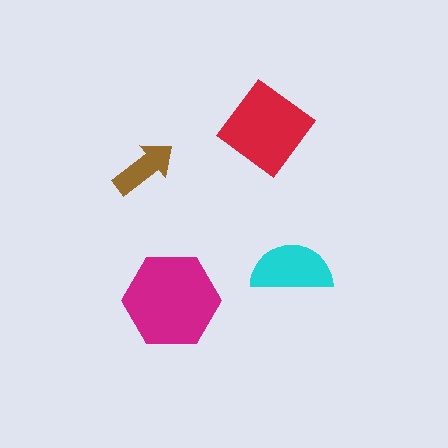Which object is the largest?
The magenta hexagon.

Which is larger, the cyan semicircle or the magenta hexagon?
The magenta hexagon.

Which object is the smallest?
The brown arrow.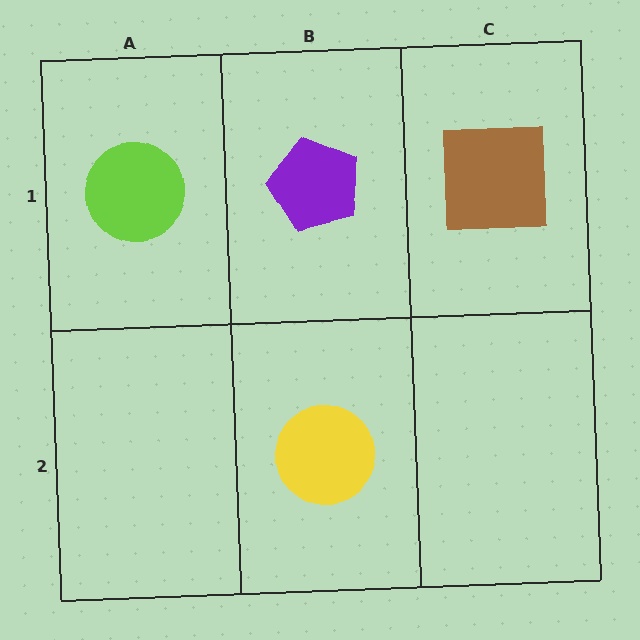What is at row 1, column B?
A purple pentagon.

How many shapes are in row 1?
3 shapes.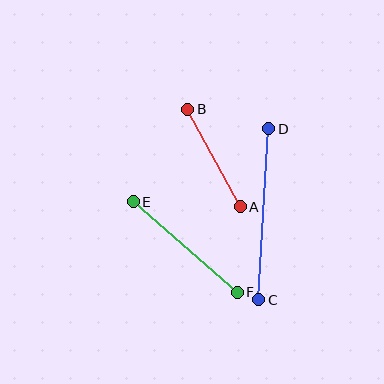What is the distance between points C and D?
The distance is approximately 172 pixels.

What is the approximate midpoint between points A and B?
The midpoint is at approximately (214, 158) pixels.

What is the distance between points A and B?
The distance is approximately 111 pixels.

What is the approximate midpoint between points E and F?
The midpoint is at approximately (185, 247) pixels.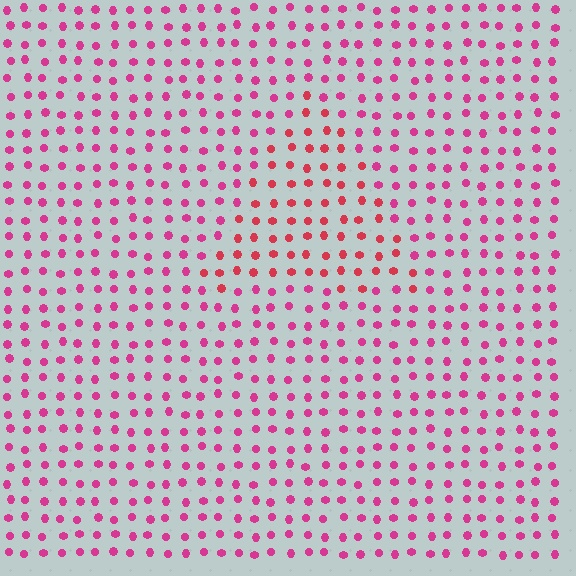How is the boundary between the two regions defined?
The boundary is defined purely by a slight shift in hue (about 26 degrees). Spacing, size, and orientation are identical on both sides.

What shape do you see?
I see a triangle.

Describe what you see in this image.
The image is filled with small magenta elements in a uniform arrangement. A triangle-shaped region is visible where the elements are tinted to a slightly different hue, forming a subtle color boundary.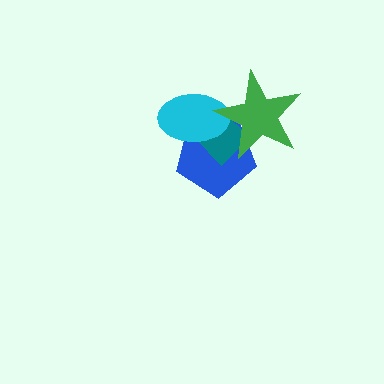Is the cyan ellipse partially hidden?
Yes, it is partially covered by another shape.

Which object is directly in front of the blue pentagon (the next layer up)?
The teal diamond is directly in front of the blue pentagon.